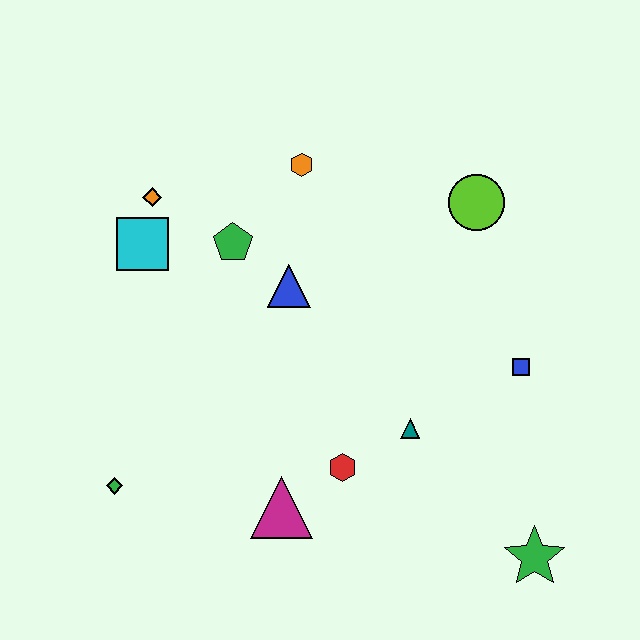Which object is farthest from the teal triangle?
The orange diamond is farthest from the teal triangle.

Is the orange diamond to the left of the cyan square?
No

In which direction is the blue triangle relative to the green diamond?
The blue triangle is above the green diamond.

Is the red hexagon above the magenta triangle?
Yes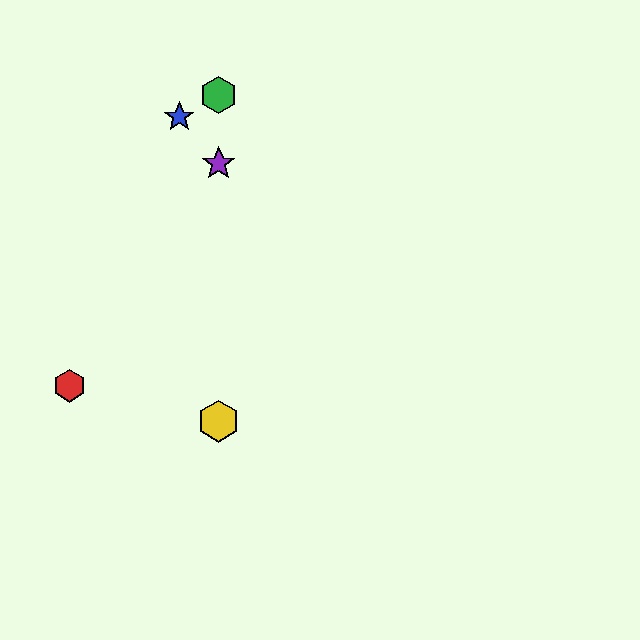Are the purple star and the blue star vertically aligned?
No, the purple star is at x≈219 and the blue star is at x≈179.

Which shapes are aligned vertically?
The green hexagon, the yellow hexagon, the purple star are aligned vertically.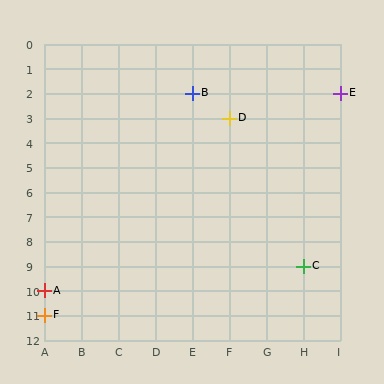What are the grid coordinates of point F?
Point F is at grid coordinates (A, 11).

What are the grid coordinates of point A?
Point A is at grid coordinates (A, 10).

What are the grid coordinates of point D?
Point D is at grid coordinates (F, 3).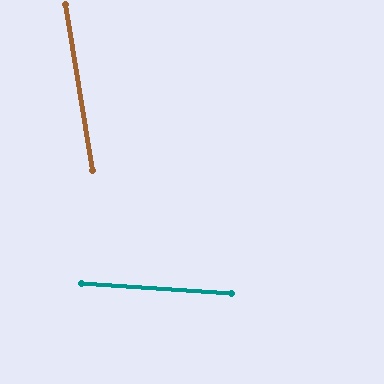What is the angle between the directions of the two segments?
Approximately 77 degrees.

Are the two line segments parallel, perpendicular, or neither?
Neither parallel nor perpendicular — they differ by about 77°.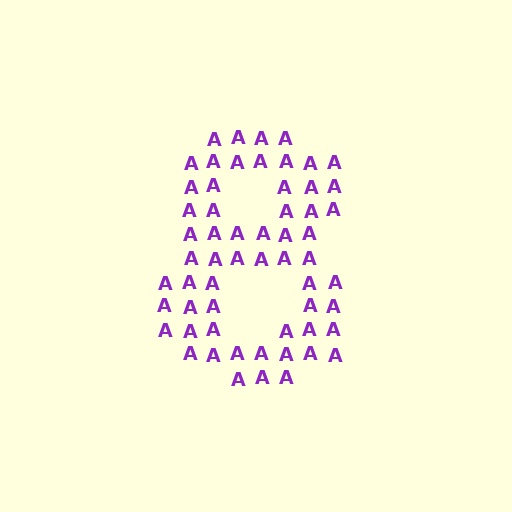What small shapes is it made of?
It is made of small letter A's.